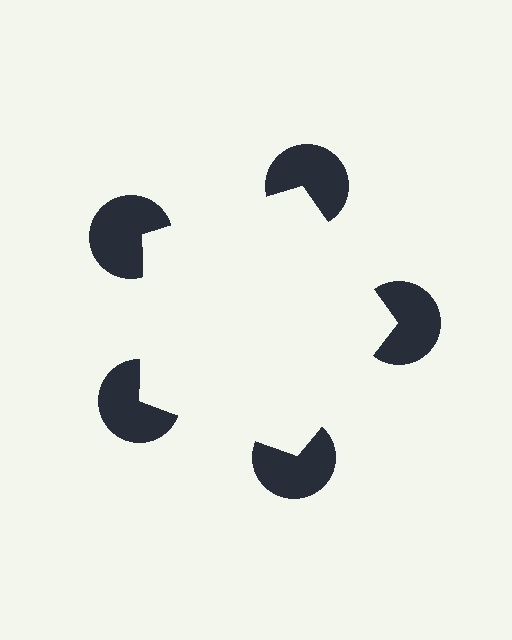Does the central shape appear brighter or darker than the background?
It typically appears slightly brighter than the background, even though no actual brightness change is drawn.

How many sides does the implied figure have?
5 sides.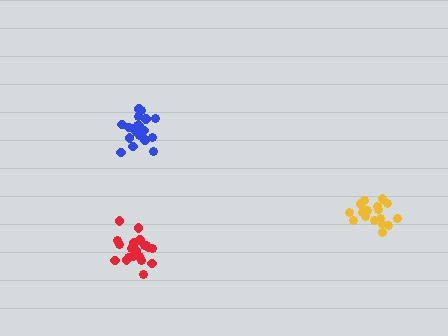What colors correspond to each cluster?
The clusters are colored: blue, red, yellow.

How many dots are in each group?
Group 1: 21 dots, Group 2: 20 dots, Group 3: 17 dots (58 total).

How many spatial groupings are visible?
There are 3 spatial groupings.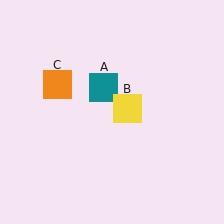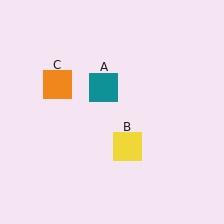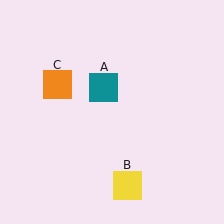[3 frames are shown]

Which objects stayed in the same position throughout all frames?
Teal square (object A) and orange square (object C) remained stationary.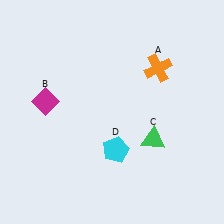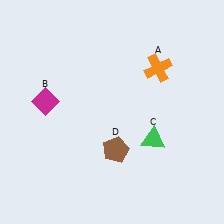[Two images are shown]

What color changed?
The pentagon (D) changed from cyan in Image 1 to brown in Image 2.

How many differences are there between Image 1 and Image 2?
There is 1 difference between the two images.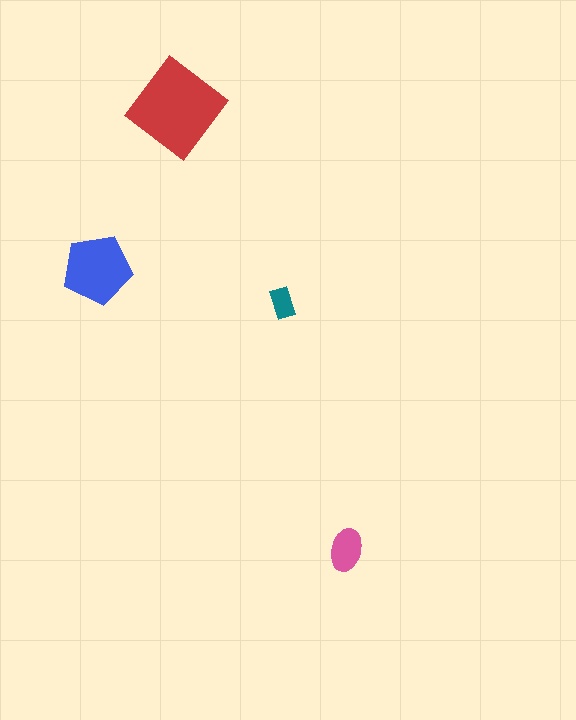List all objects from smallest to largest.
The teal rectangle, the pink ellipse, the blue pentagon, the red diamond.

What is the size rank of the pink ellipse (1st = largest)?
3rd.